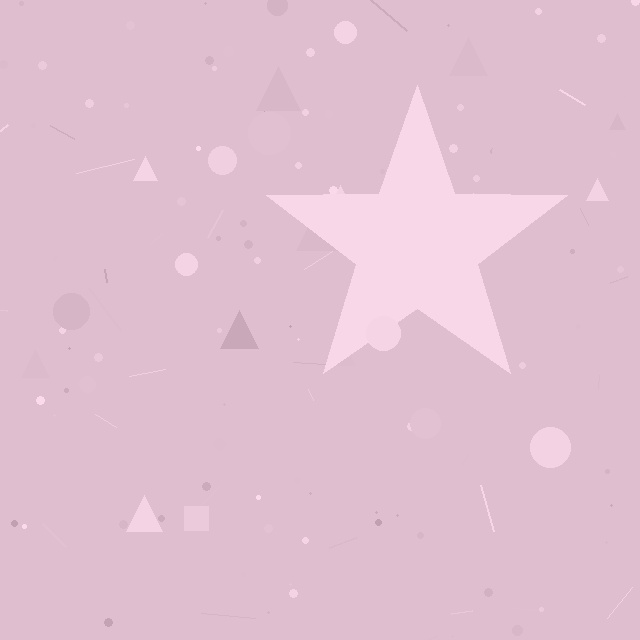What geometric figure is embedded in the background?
A star is embedded in the background.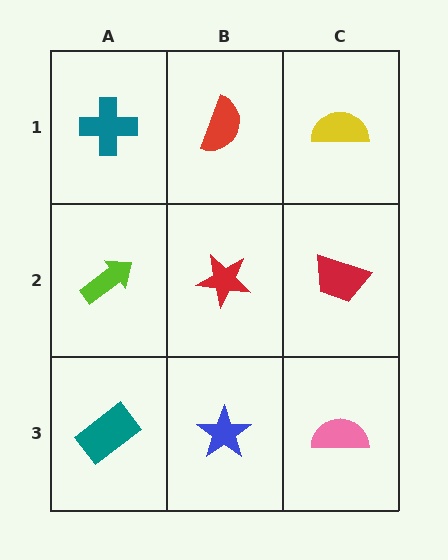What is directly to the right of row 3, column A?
A blue star.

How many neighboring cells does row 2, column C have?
3.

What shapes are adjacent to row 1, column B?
A red star (row 2, column B), a teal cross (row 1, column A), a yellow semicircle (row 1, column C).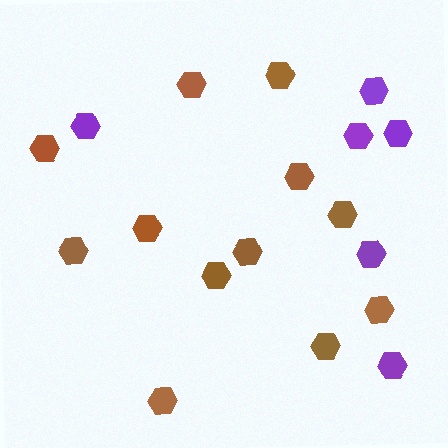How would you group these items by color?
There are 2 groups: one group of brown hexagons (12) and one group of purple hexagons (6).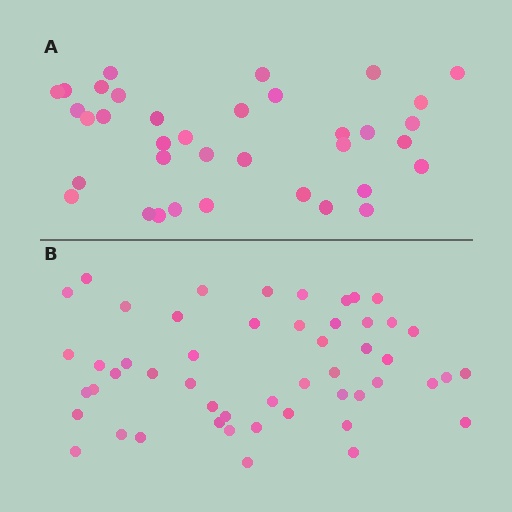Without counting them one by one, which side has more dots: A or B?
Region B (the bottom region) has more dots.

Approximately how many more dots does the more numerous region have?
Region B has approximately 15 more dots than region A.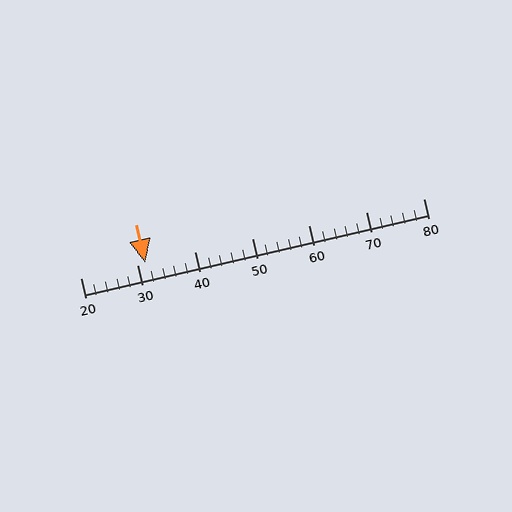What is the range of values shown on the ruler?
The ruler shows values from 20 to 80.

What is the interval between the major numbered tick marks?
The major tick marks are spaced 10 units apart.